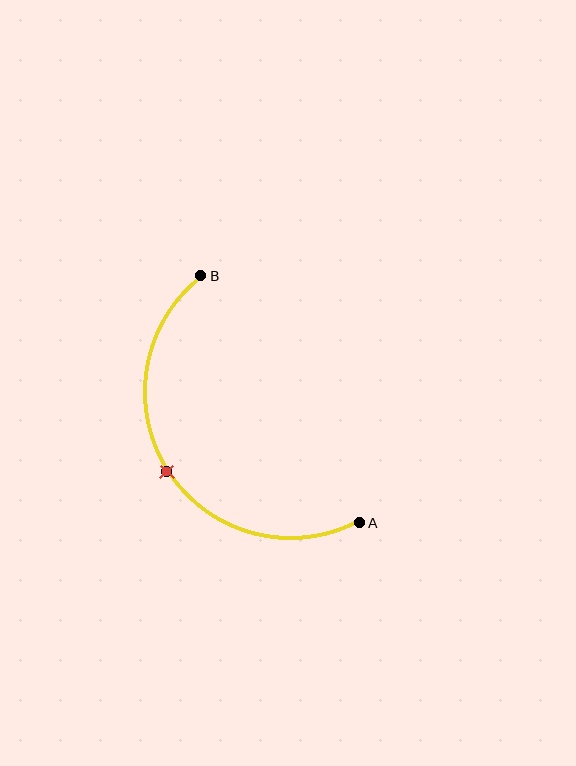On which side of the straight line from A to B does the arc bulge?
The arc bulges to the left of the straight line connecting A and B.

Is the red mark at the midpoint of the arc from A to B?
Yes. The red mark lies on the arc at equal arc-length from both A and B — it is the arc midpoint.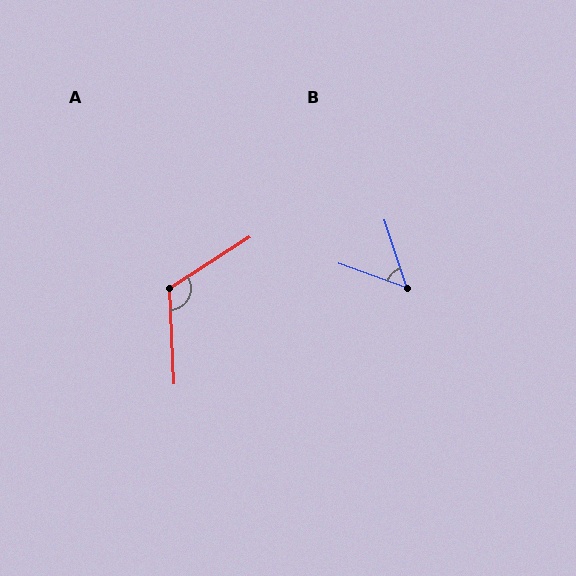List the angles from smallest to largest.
B (52°), A (120°).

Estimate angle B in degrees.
Approximately 52 degrees.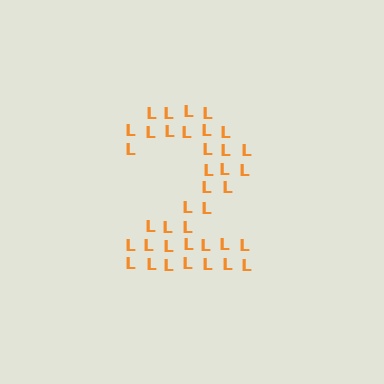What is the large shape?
The large shape is the digit 2.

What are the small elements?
The small elements are letter L's.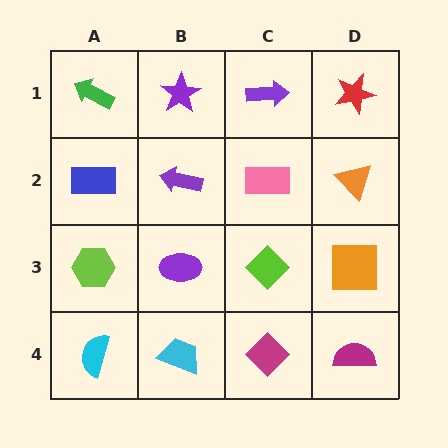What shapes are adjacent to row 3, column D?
An orange triangle (row 2, column D), a magenta semicircle (row 4, column D), a lime diamond (row 3, column C).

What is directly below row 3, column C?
A magenta diamond.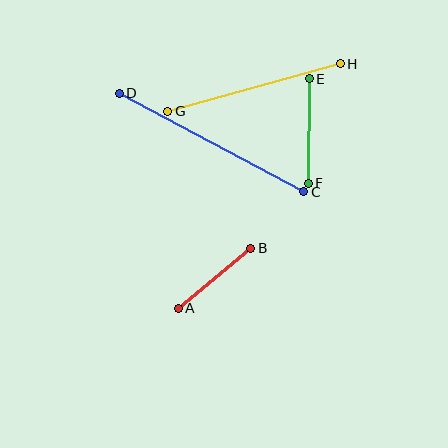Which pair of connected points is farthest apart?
Points C and D are farthest apart.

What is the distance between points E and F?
The distance is approximately 104 pixels.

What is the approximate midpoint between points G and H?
The midpoint is at approximately (254, 87) pixels.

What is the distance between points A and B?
The distance is approximately 94 pixels.